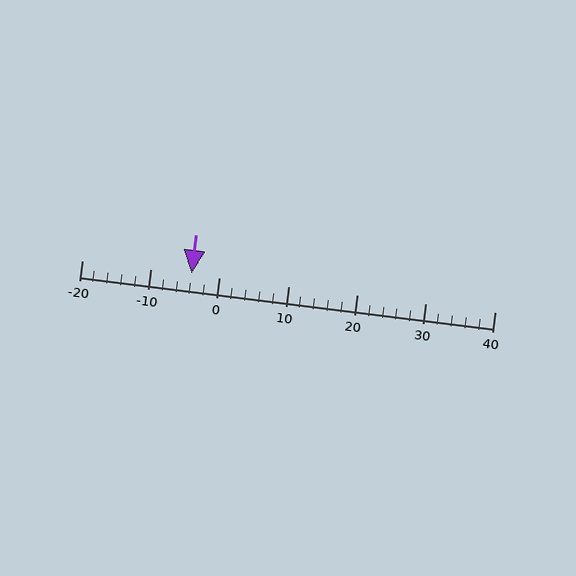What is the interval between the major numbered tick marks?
The major tick marks are spaced 10 units apart.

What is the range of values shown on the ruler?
The ruler shows values from -20 to 40.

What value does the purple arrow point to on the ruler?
The purple arrow points to approximately -4.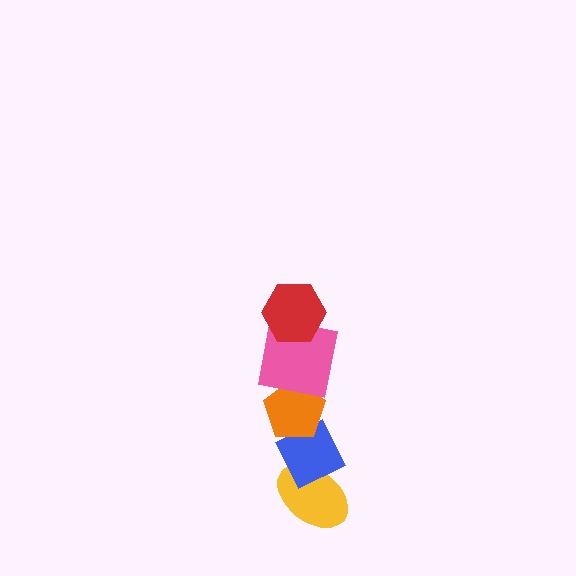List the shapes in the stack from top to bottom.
From top to bottom: the red hexagon, the pink square, the orange pentagon, the blue diamond, the yellow ellipse.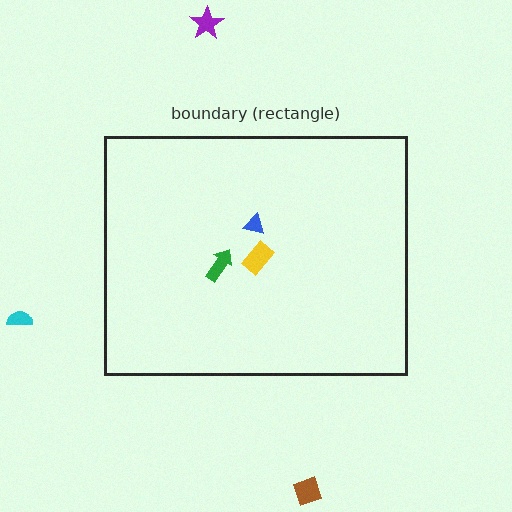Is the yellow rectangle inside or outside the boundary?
Inside.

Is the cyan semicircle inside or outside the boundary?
Outside.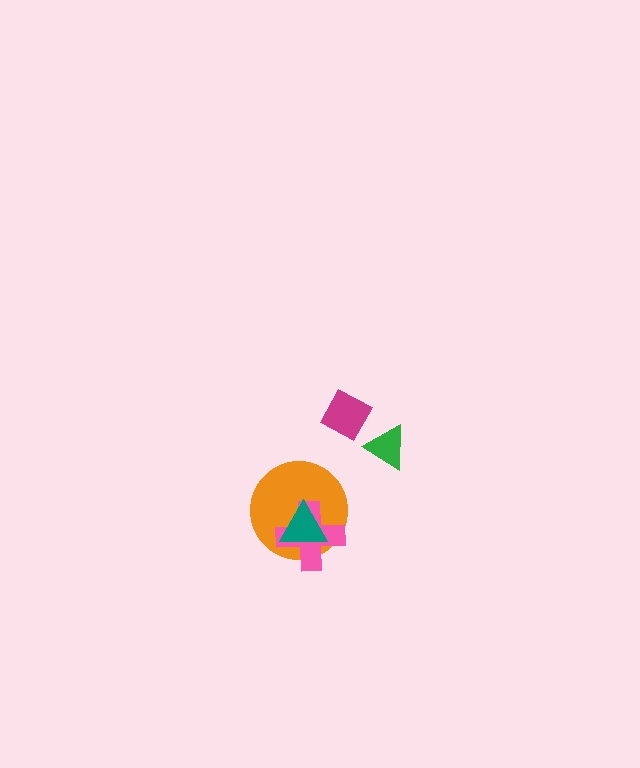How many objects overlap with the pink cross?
2 objects overlap with the pink cross.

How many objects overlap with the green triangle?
0 objects overlap with the green triangle.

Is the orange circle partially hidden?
Yes, it is partially covered by another shape.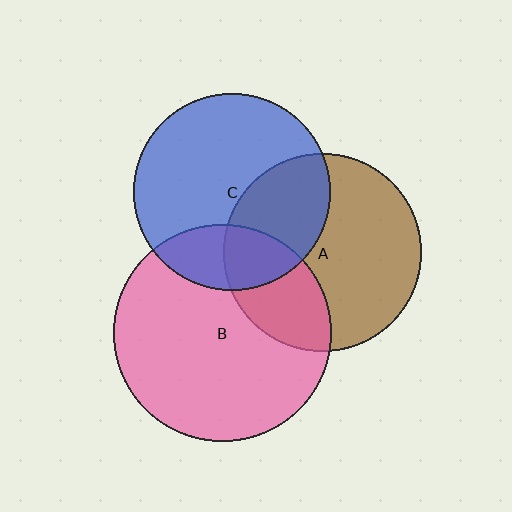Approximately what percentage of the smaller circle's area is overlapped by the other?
Approximately 30%.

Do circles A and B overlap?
Yes.